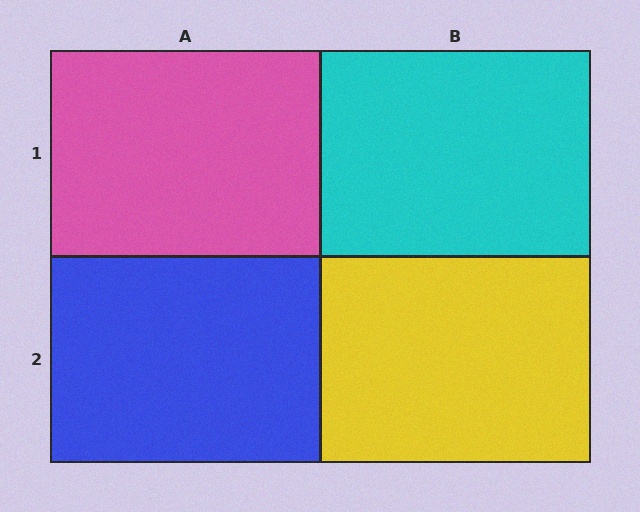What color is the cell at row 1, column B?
Cyan.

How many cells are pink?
1 cell is pink.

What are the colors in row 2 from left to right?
Blue, yellow.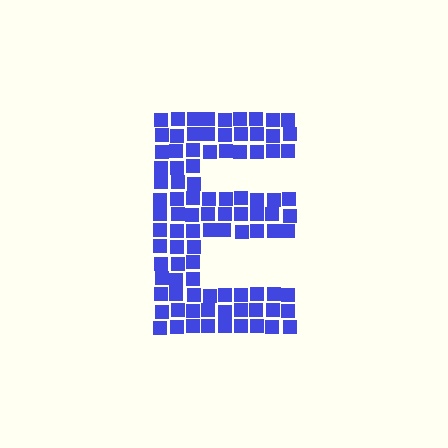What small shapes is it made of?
It is made of small squares.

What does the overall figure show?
The overall figure shows the letter E.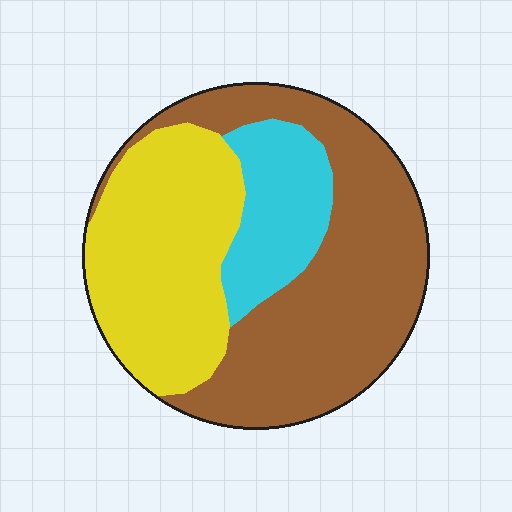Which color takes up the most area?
Brown, at roughly 50%.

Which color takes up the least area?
Cyan, at roughly 15%.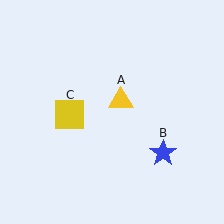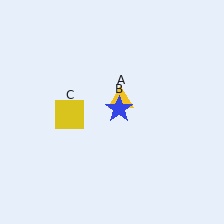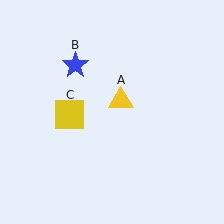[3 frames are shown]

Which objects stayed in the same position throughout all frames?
Yellow triangle (object A) and yellow square (object C) remained stationary.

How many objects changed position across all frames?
1 object changed position: blue star (object B).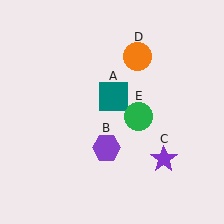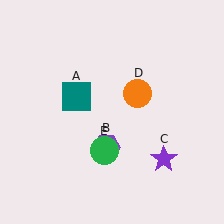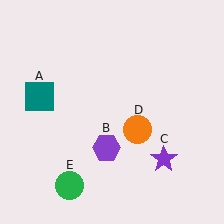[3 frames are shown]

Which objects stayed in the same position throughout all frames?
Purple hexagon (object B) and purple star (object C) remained stationary.